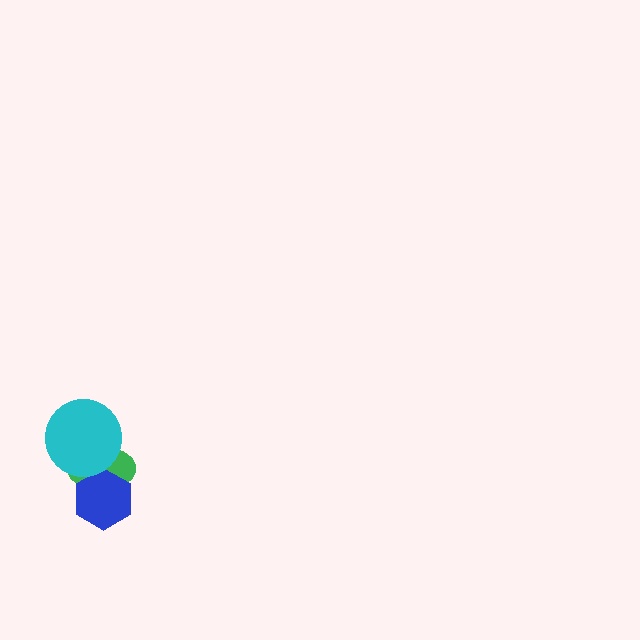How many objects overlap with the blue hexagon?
1 object overlaps with the blue hexagon.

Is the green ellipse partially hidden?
Yes, it is partially covered by another shape.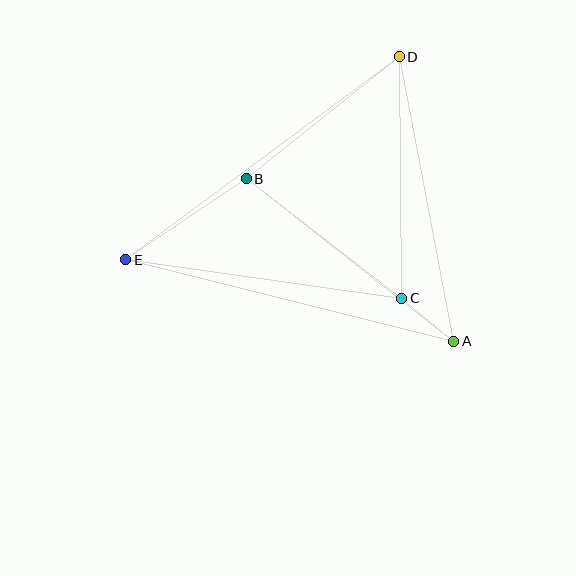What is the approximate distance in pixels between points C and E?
The distance between C and E is approximately 278 pixels.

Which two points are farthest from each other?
Points D and E are farthest from each other.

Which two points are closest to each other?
Points A and C are closest to each other.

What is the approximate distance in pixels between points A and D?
The distance between A and D is approximately 290 pixels.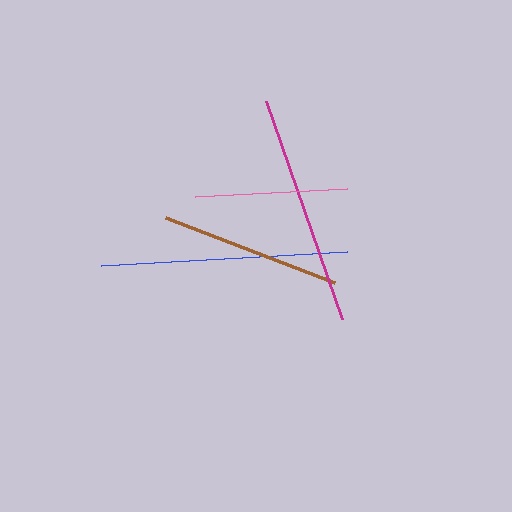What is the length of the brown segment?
The brown segment is approximately 181 pixels long.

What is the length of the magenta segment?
The magenta segment is approximately 231 pixels long.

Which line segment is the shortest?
The pink line is the shortest at approximately 152 pixels.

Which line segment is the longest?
The blue line is the longest at approximately 246 pixels.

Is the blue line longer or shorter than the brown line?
The blue line is longer than the brown line.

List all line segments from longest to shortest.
From longest to shortest: blue, magenta, brown, pink.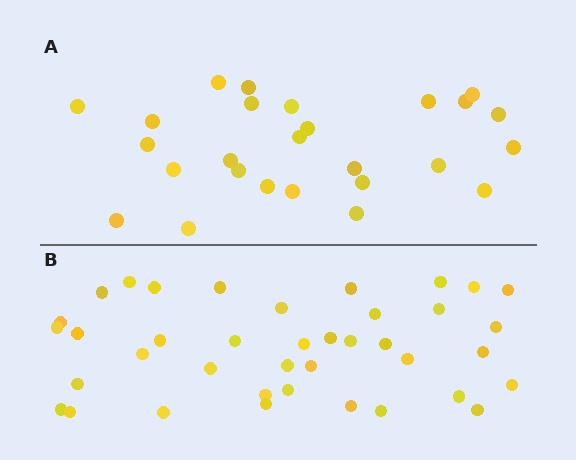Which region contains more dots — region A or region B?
Region B (the bottom region) has more dots.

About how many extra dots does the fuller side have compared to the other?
Region B has approximately 15 more dots than region A.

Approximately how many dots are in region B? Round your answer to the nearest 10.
About 40 dots. (The exact count is 39, which rounds to 40.)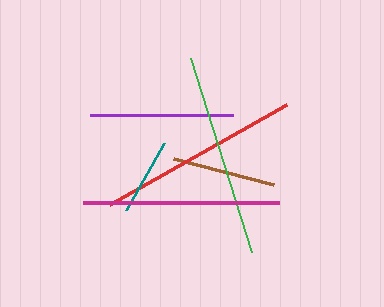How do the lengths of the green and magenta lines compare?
The green and magenta lines are approximately the same length.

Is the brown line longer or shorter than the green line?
The green line is longer than the brown line.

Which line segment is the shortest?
The teal line is the shortest at approximately 77 pixels.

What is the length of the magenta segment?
The magenta segment is approximately 196 pixels long.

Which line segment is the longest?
The red line is the longest at approximately 203 pixels.